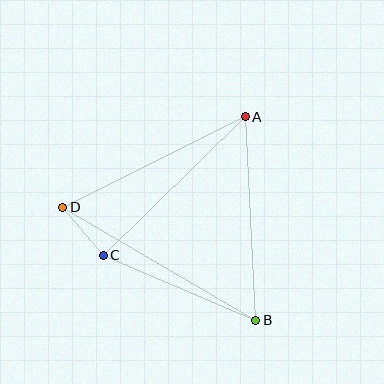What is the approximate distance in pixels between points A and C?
The distance between A and C is approximately 198 pixels.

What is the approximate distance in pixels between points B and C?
The distance between B and C is approximately 166 pixels.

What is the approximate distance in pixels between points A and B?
The distance between A and B is approximately 203 pixels.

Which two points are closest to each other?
Points C and D are closest to each other.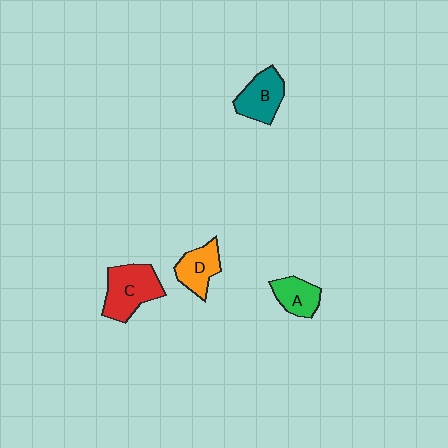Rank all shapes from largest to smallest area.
From largest to smallest: C (red), B (teal), D (orange), A (green).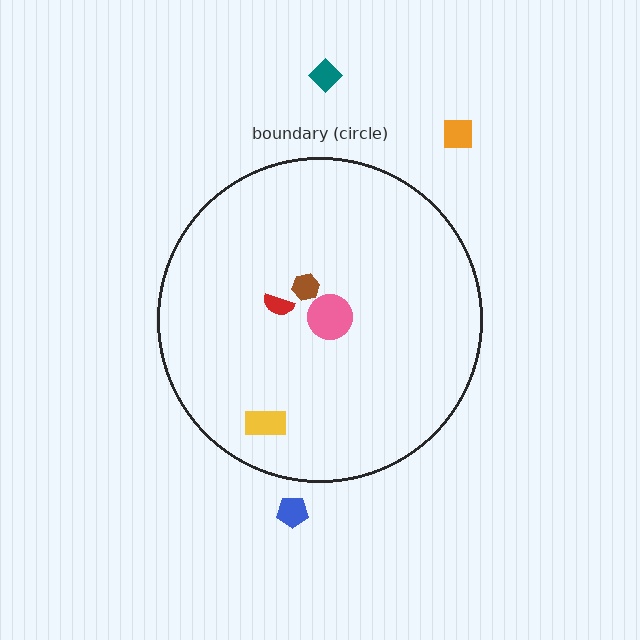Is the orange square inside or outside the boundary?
Outside.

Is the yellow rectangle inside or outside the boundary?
Inside.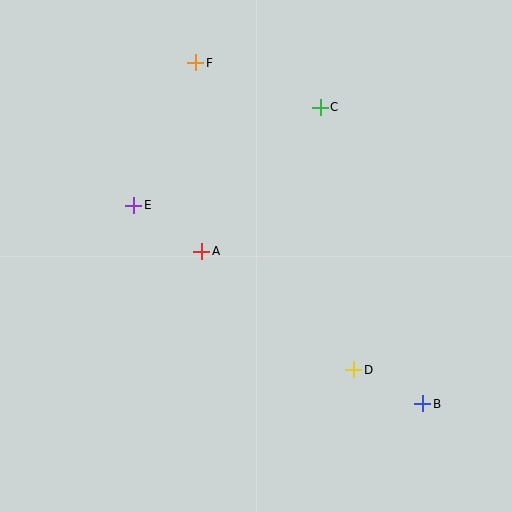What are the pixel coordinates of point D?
Point D is at (354, 370).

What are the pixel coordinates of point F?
Point F is at (196, 63).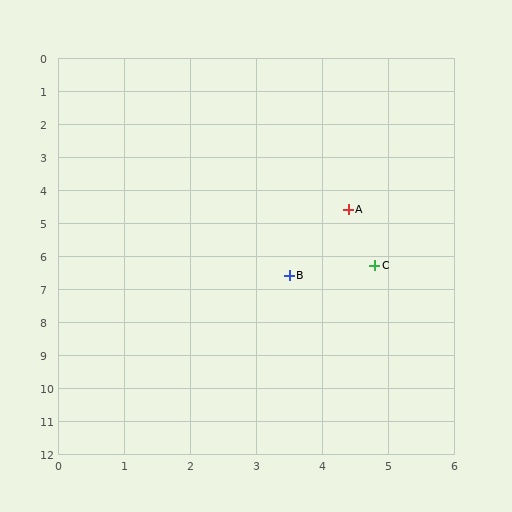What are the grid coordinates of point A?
Point A is at approximately (4.4, 4.6).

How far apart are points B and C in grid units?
Points B and C are about 1.3 grid units apart.